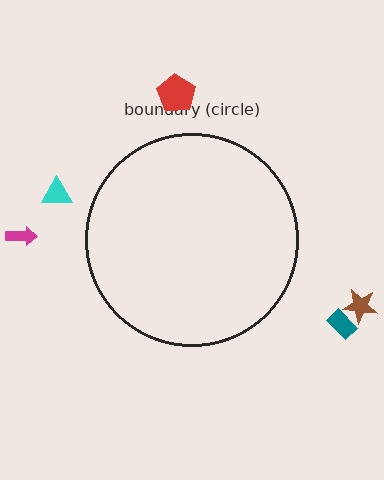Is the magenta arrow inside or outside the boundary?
Outside.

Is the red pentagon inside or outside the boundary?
Outside.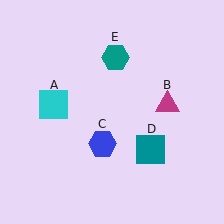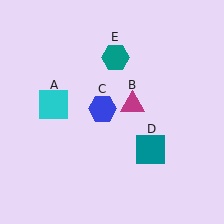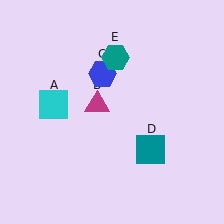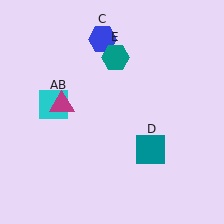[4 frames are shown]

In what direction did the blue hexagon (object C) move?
The blue hexagon (object C) moved up.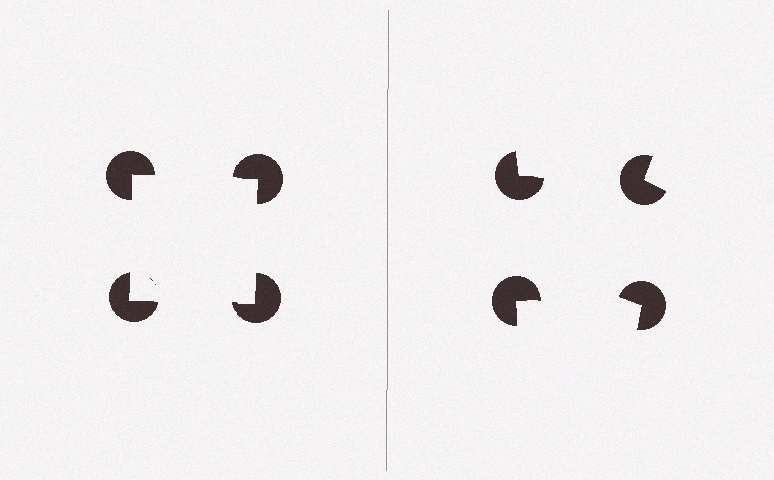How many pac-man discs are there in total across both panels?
8 — 4 on each side.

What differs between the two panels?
The pac-man discs are positioned identically on both sides; only the wedge orientations differ. On the left they align to a square; on the right they are misaligned.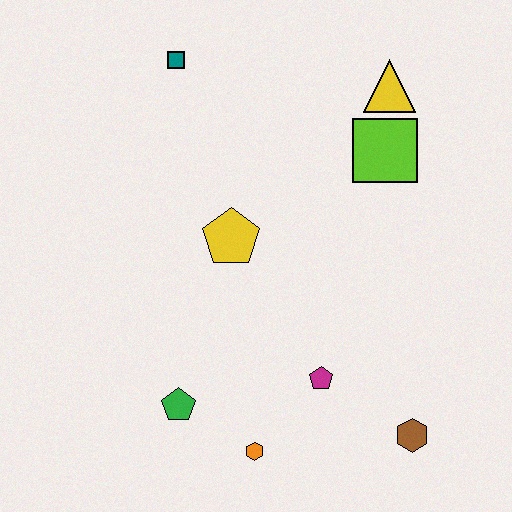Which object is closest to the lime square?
The yellow triangle is closest to the lime square.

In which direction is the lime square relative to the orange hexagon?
The lime square is above the orange hexagon.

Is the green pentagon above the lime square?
No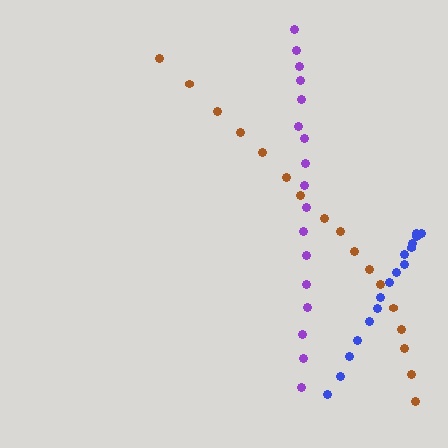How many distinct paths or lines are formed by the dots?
There are 3 distinct paths.